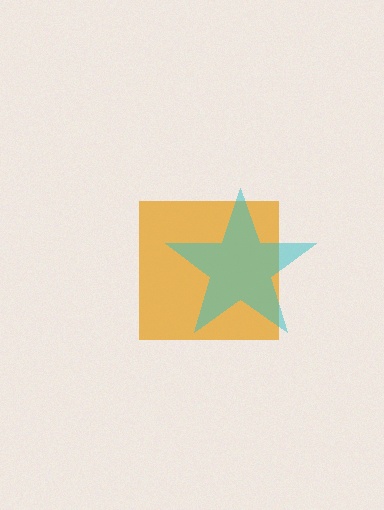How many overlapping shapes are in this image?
There are 2 overlapping shapes in the image.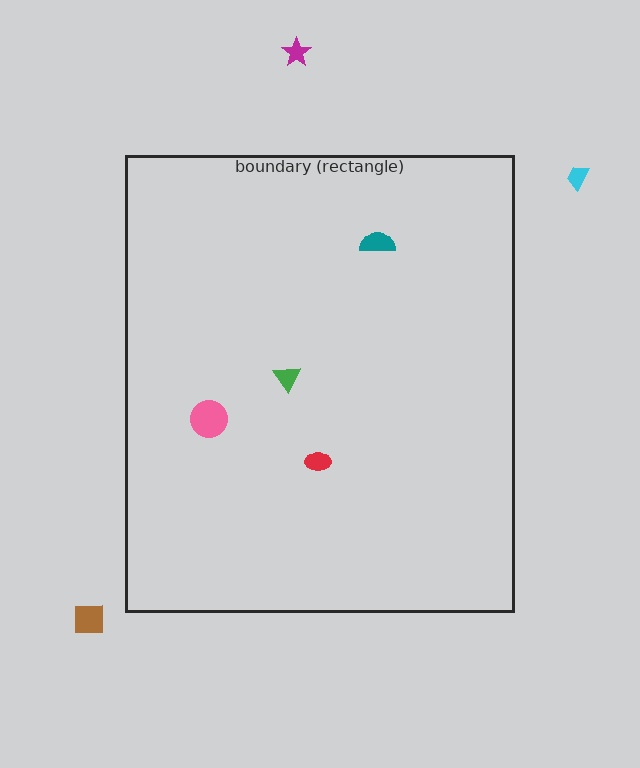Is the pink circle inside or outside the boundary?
Inside.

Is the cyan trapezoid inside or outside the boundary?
Outside.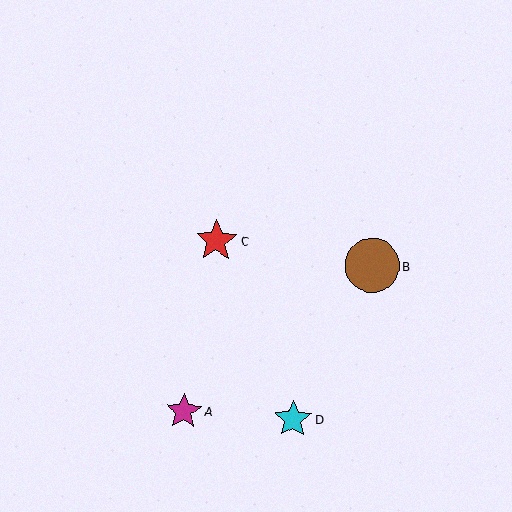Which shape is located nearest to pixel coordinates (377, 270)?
The brown circle (labeled B) at (372, 266) is nearest to that location.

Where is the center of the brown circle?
The center of the brown circle is at (372, 266).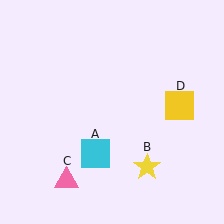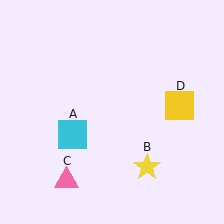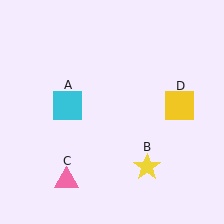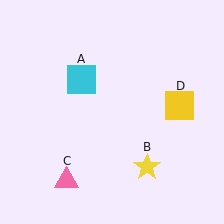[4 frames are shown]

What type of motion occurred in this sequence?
The cyan square (object A) rotated clockwise around the center of the scene.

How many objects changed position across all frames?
1 object changed position: cyan square (object A).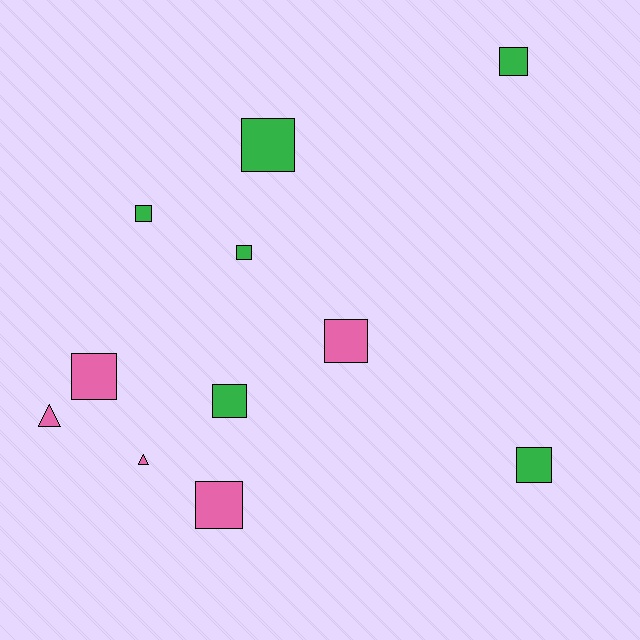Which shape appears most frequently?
Square, with 9 objects.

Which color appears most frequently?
Green, with 6 objects.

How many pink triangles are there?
There are 2 pink triangles.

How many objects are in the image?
There are 11 objects.